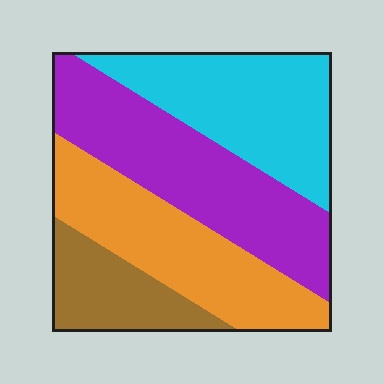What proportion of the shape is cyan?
Cyan takes up about one quarter (1/4) of the shape.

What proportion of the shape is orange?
Orange covers 27% of the shape.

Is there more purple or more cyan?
Purple.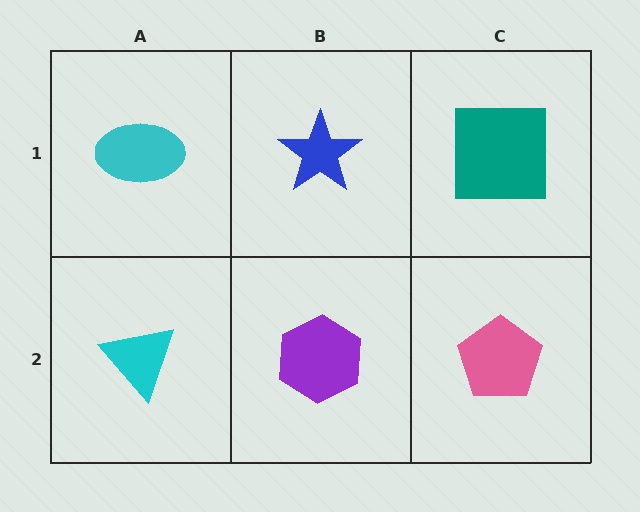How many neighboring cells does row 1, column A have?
2.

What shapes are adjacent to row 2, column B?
A blue star (row 1, column B), a cyan triangle (row 2, column A), a pink pentagon (row 2, column C).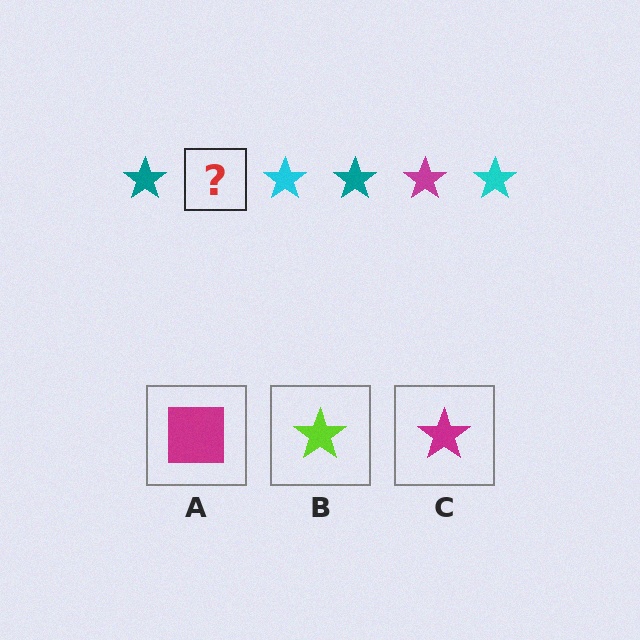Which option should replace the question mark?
Option C.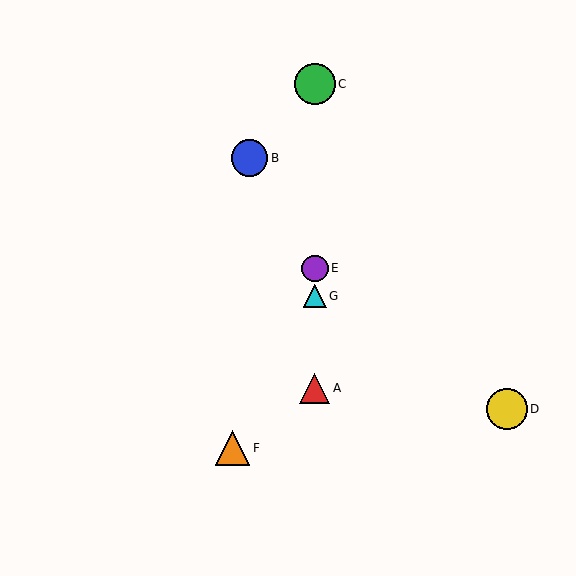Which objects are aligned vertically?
Objects A, C, E, G are aligned vertically.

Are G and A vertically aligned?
Yes, both are at x≈315.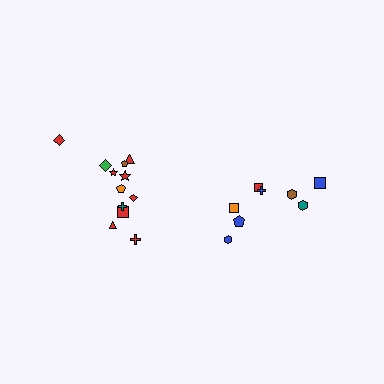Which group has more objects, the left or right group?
The left group.